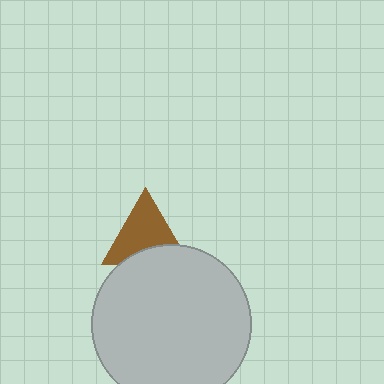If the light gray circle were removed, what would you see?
You would see the complete brown triangle.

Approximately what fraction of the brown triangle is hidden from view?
Roughly 31% of the brown triangle is hidden behind the light gray circle.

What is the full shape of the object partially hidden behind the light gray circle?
The partially hidden object is a brown triangle.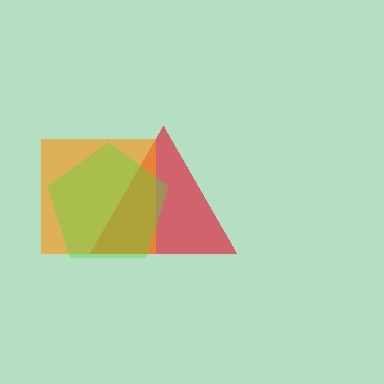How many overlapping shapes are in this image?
There are 3 overlapping shapes in the image.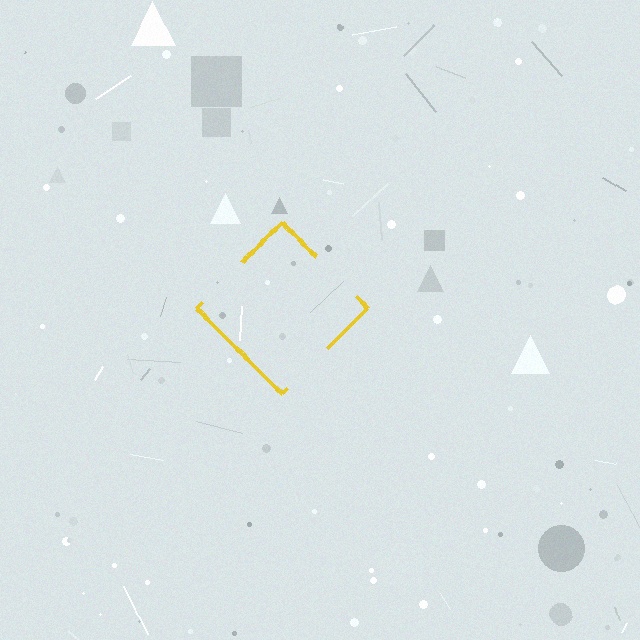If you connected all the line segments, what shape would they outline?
They would outline a diamond.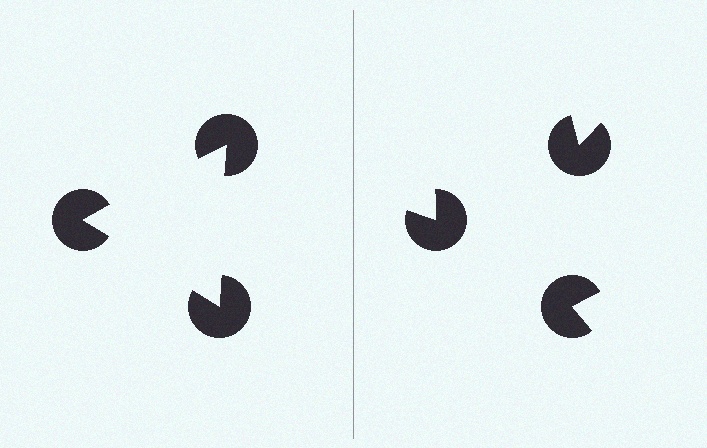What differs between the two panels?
The pac-man discs are positioned identically on both sides; only the wedge orientations differ. On the left they align to a triangle; on the right they are misaligned.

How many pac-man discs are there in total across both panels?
6 — 3 on each side.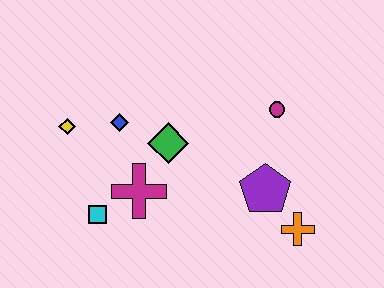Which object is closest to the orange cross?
The purple pentagon is closest to the orange cross.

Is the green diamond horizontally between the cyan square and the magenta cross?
No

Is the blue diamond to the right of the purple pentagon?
No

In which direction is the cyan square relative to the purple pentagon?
The cyan square is to the left of the purple pentagon.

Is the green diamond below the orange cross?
No